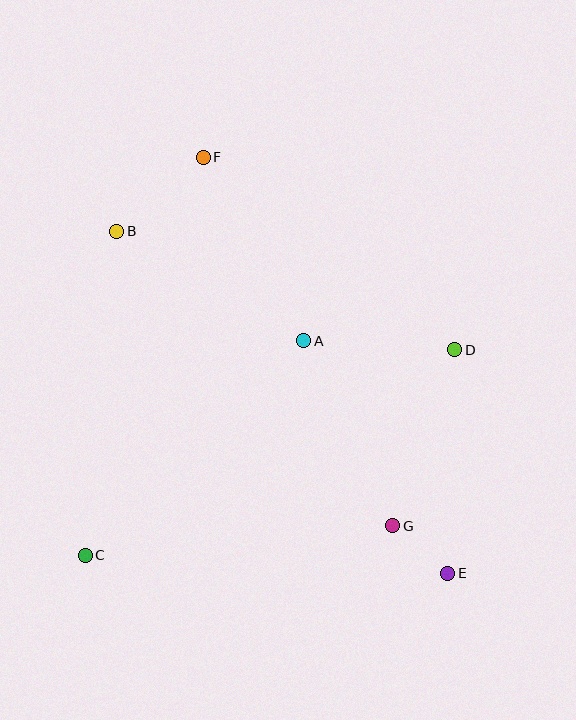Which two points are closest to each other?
Points E and G are closest to each other.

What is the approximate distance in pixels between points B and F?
The distance between B and F is approximately 114 pixels.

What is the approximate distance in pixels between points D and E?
The distance between D and E is approximately 223 pixels.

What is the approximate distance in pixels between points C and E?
The distance between C and E is approximately 363 pixels.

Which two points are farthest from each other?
Points E and F are farthest from each other.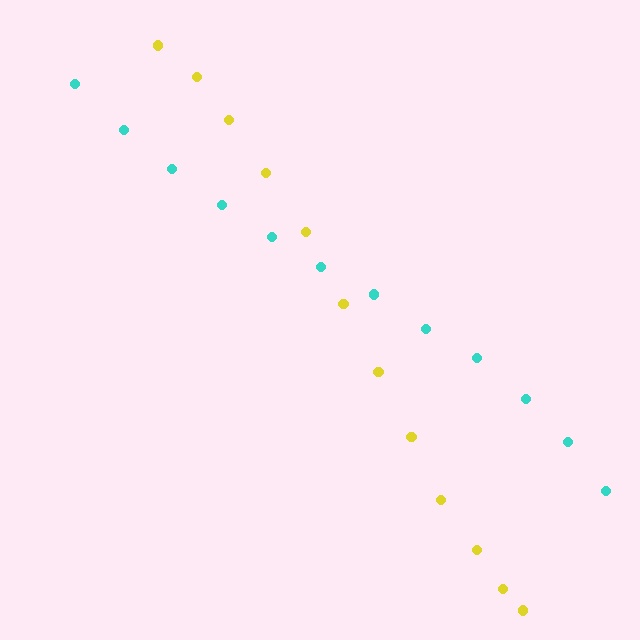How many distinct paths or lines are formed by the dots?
There are 2 distinct paths.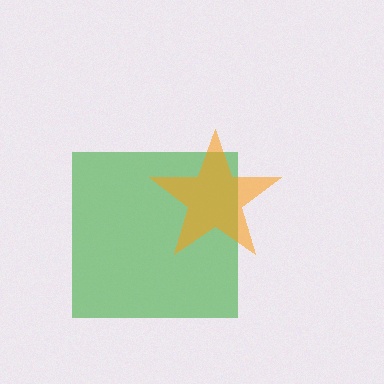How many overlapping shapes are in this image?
There are 2 overlapping shapes in the image.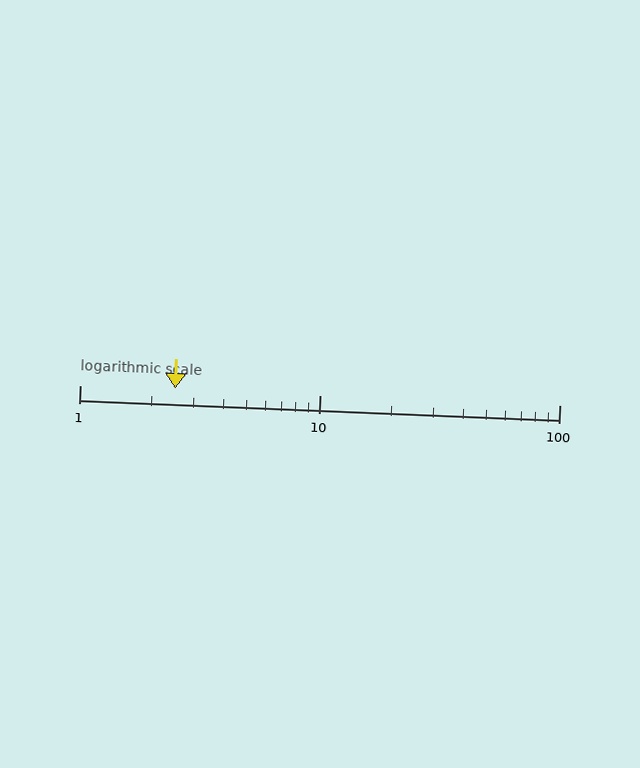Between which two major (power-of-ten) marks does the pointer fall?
The pointer is between 1 and 10.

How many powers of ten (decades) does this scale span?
The scale spans 2 decades, from 1 to 100.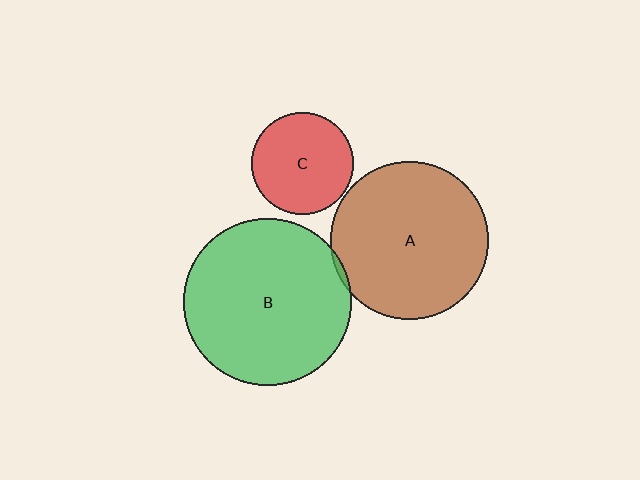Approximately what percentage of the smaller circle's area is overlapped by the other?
Approximately 5%.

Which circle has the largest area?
Circle B (green).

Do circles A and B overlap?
Yes.